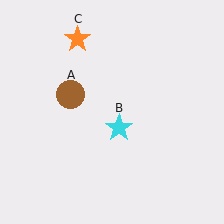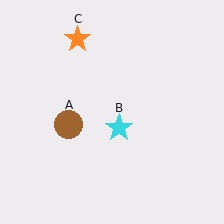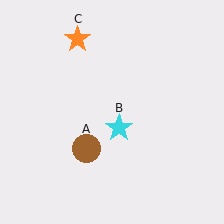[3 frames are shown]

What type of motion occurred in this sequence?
The brown circle (object A) rotated counterclockwise around the center of the scene.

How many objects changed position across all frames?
1 object changed position: brown circle (object A).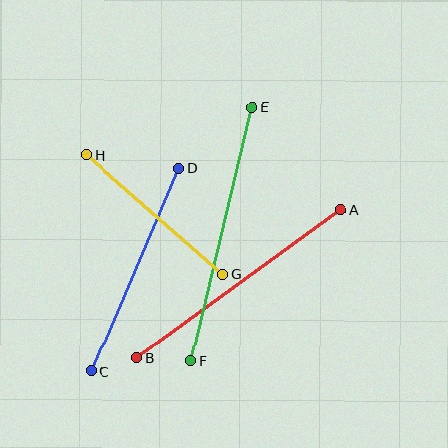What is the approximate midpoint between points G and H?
The midpoint is at approximately (155, 215) pixels.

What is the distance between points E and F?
The distance is approximately 260 pixels.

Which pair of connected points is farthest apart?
Points E and F are farthest apart.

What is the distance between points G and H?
The distance is approximately 180 pixels.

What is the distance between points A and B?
The distance is approximately 252 pixels.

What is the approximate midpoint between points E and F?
The midpoint is at approximately (222, 234) pixels.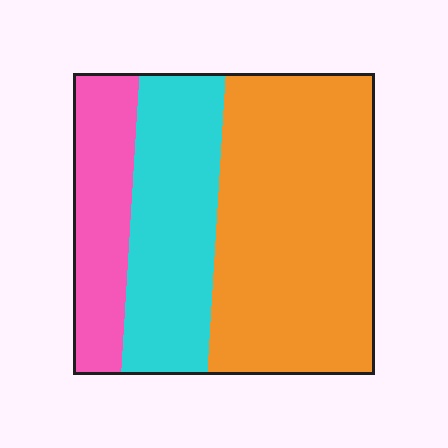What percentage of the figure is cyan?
Cyan covers roughly 30% of the figure.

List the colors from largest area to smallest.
From largest to smallest: orange, cyan, pink.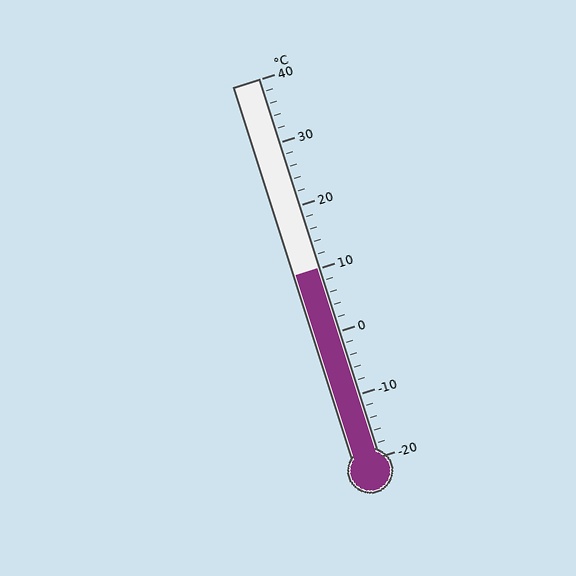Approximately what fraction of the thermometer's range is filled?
The thermometer is filled to approximately 50% of its range.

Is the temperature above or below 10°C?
The temperature is at 10°C.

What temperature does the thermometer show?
The thermometer shows approximately 10°C.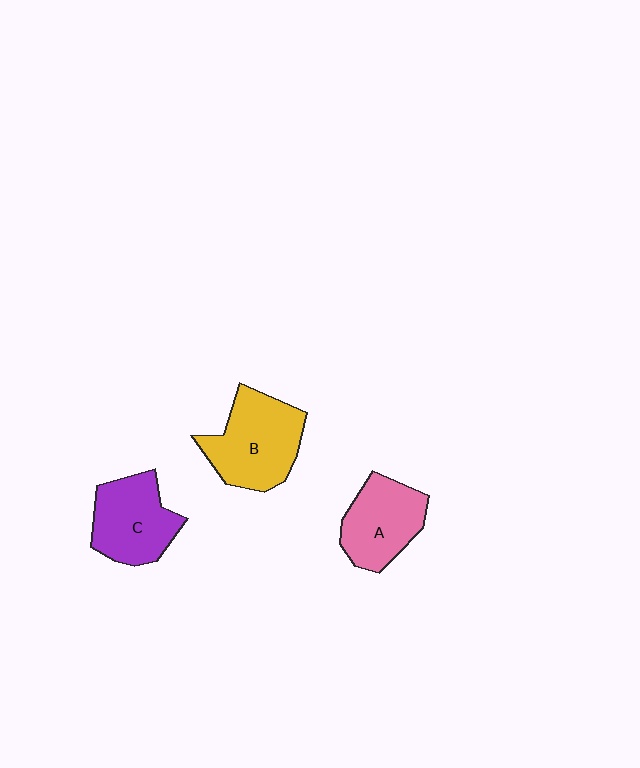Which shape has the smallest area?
Shape A (pink).